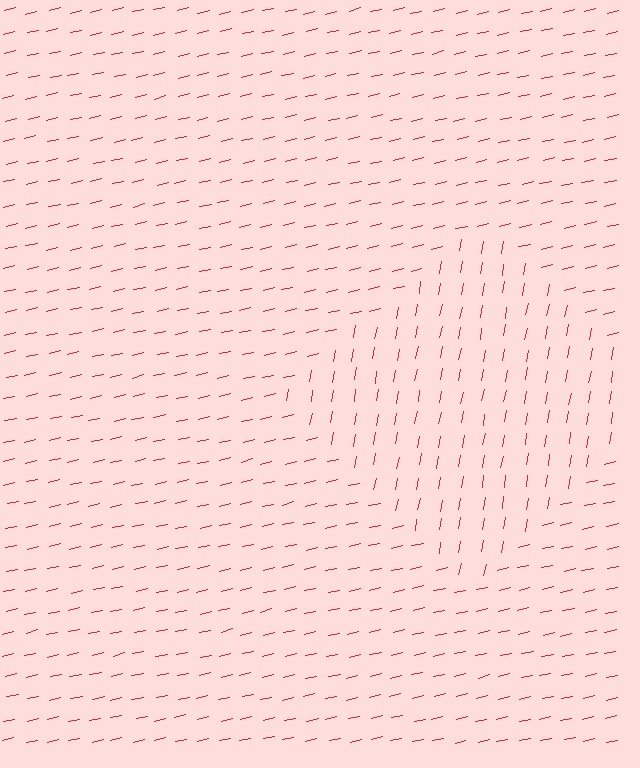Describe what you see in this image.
The image is filled with small red line segments. A diamond region in the image has lines oriented differently from the surrounding lines, creating a visible texture boundary.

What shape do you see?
I see a diamond.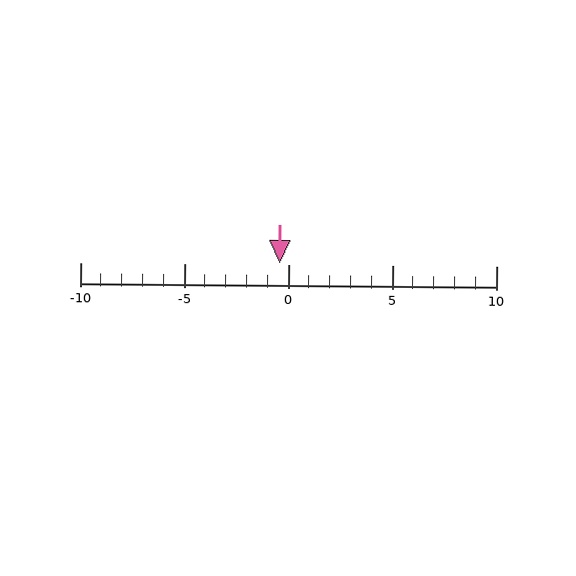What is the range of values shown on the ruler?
The ruler shows values from -10 to 10.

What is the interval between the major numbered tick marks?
The major tick marks are spaced 5 units apart.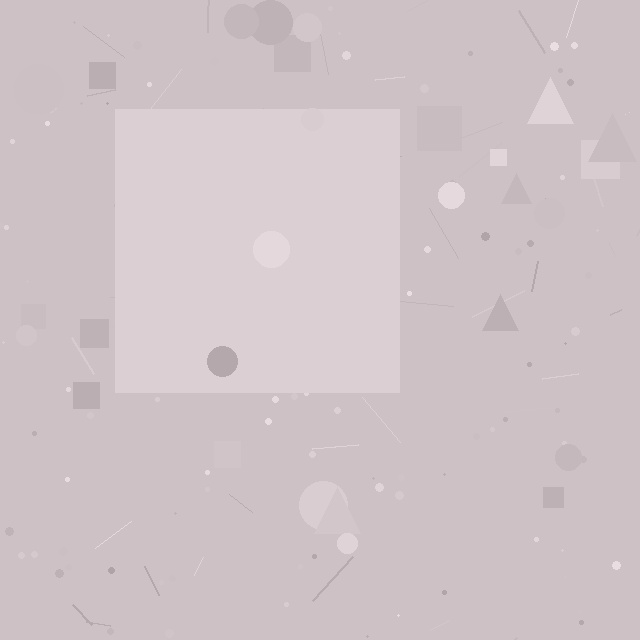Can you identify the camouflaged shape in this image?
The camouflaged shape is a square.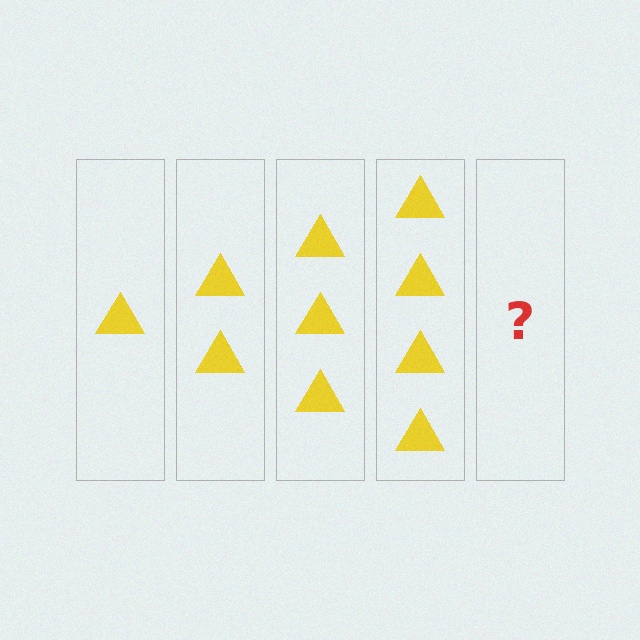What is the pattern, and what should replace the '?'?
The pattern is that each step adds one more triangle. The '?' should be 5 triangles.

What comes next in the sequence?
The next element should be 5 triangles.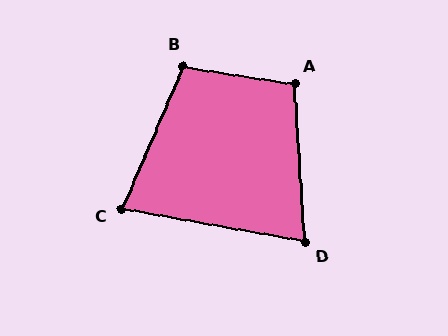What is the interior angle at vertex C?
Approximately 77 degrees (acute).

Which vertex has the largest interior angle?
B, at approximately 104 degrees.